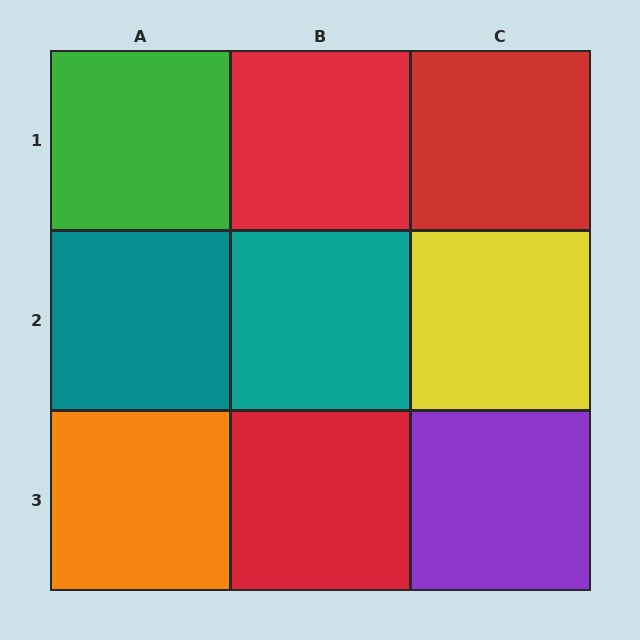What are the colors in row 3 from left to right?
Orange, red, purple.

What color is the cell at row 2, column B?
Teal.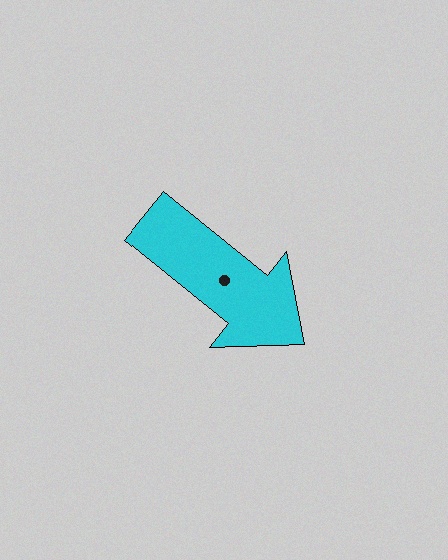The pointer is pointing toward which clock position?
Roughly 4 o'clock.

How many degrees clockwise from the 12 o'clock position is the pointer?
Approximately 129 degrees.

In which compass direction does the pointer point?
Southeast.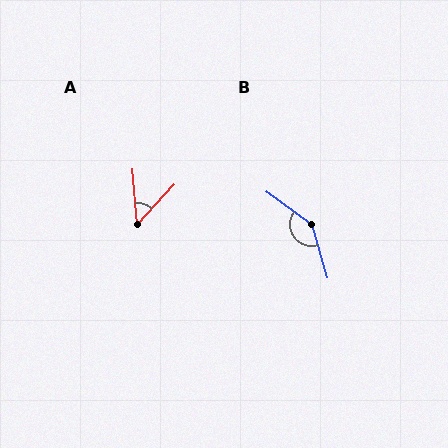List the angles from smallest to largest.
A (48°), B (142°).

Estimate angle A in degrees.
Approximately 48 degrees.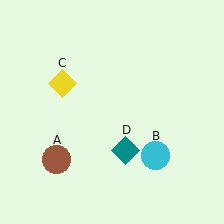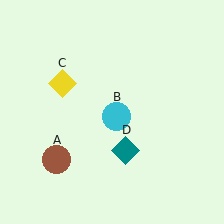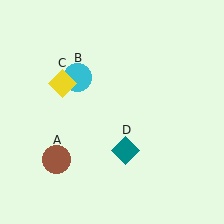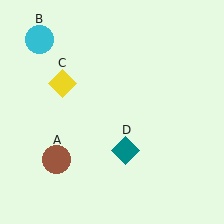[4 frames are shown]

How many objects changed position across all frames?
1 object changed position: cyan circle (object B).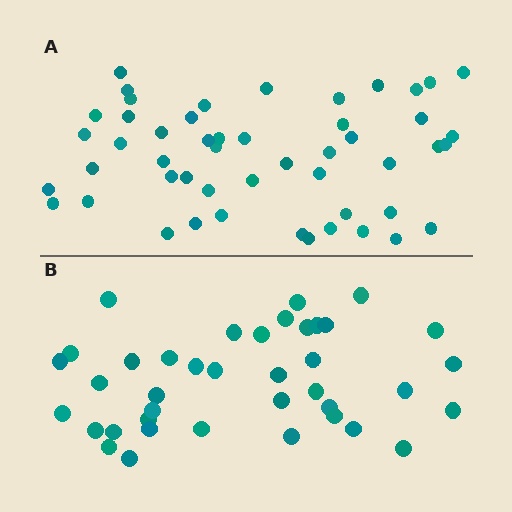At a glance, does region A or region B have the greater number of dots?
Region A (the top region) has more dots.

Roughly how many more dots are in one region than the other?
Region A has roughly 12 or so more dots than region B.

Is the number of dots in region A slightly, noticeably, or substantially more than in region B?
Region A has noticeably more, but not dramatically so. The ratio is roughly 1.3 to 1.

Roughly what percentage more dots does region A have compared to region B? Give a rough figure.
About 30% more.